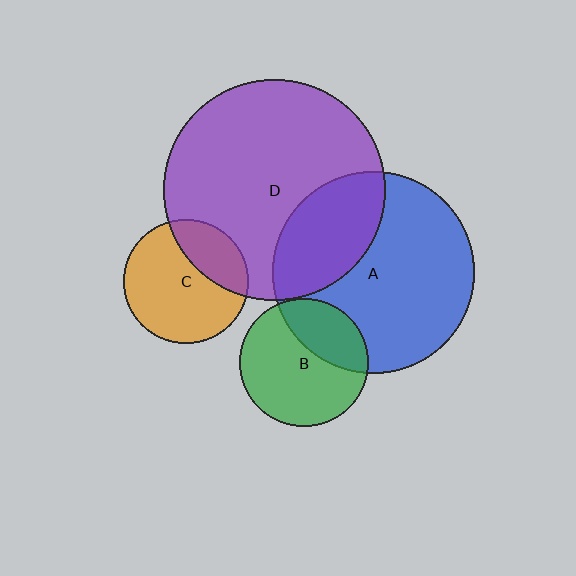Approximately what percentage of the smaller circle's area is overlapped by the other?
Approximately 30%.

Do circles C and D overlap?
Yes.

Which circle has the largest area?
Circle D (purple).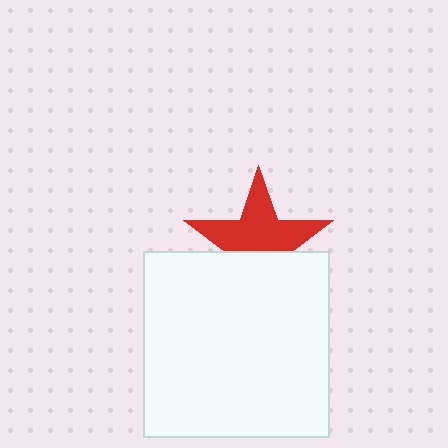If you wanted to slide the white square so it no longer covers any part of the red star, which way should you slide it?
Slide it down — that is the most direct way to separate the two shapes.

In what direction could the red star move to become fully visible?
The red star could move up. That would shift it out from behind the white square entirely.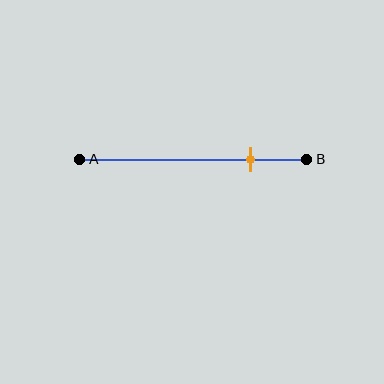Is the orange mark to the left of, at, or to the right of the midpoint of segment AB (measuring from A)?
The orange mark is to the right of the midpoint of segment AB.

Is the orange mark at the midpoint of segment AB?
No, the mark is at about 75% from A, not at the 50% midpoint.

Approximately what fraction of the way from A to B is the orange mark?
The orange mark is approximately 75% of the way from A to B.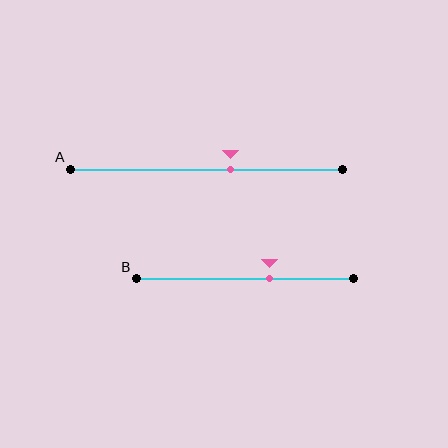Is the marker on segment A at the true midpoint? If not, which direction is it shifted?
No, the marker on segment A is shifted to the right by about 9% of the segment length.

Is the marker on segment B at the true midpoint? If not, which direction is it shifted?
No, the marker on segment B is shifted to the right by about 11% of the segment length.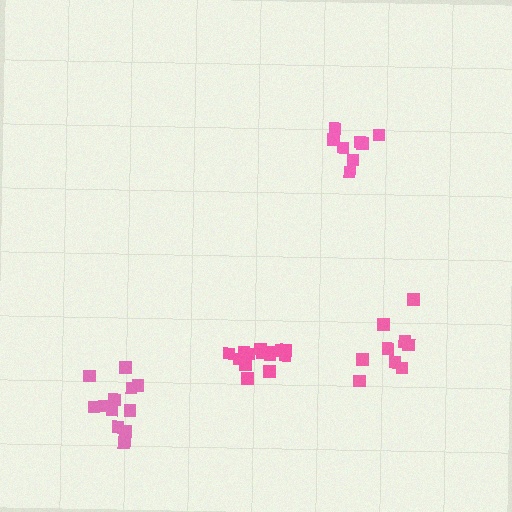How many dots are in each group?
Group 1: 14 dots, Group 2: 9 dots, Group 3: 8 dots, Group 4: 12 dots (43 total).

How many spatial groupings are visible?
There are 4 spatial groupings.